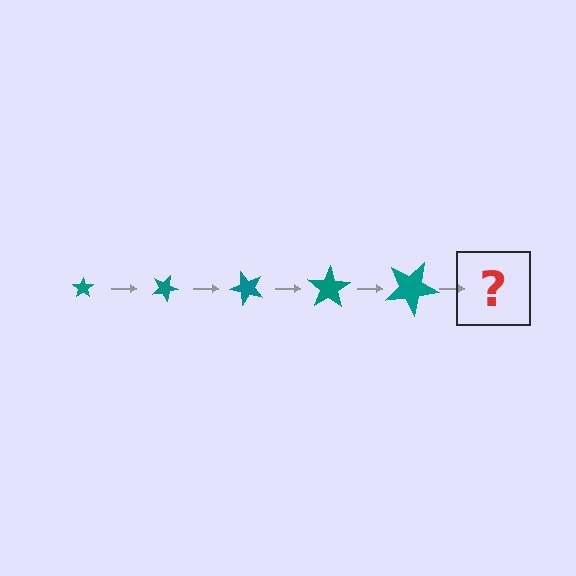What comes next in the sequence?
The next element should be a star, larger than the previous one and rotated 125 degrees from the start.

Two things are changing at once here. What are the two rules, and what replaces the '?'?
The two rules are that the star grows larger each step and it rotates 25 degrees each step. The '?' should be a star, larger than the previous one and rotated 125 degrees from the start.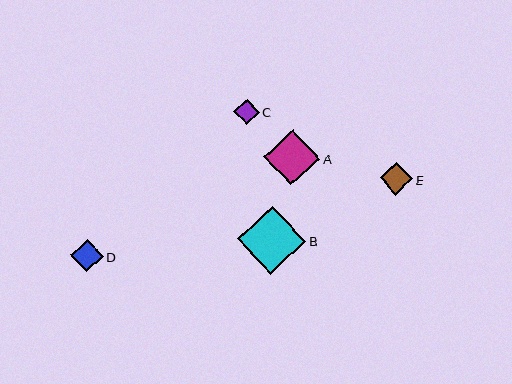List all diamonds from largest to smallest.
From largest to smallest: B, A, D, E, C.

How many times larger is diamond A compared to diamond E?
Diamond A is approximately 1.7 times the size of diamond E.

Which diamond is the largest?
Diamond B is the largest with a size of approximately 69 pixels.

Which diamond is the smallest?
Diamond C is the smallest with a size of approximately 25 pixels.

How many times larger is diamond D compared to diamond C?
Diamond D is approximately 1.3 times the size of diamond C.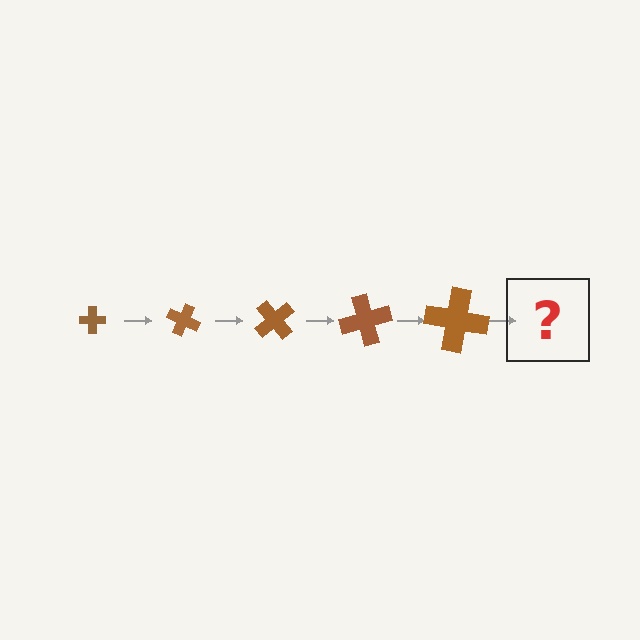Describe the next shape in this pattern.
It should be a cross, larger than the previous one and rotated 125 degrees from the start.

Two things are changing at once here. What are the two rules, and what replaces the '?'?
The two rules are that the cross grows larger each step and it rotates 25 degrees each step. The '?' should be a cross, larger than the previous one and rotated 125 degrees from the start.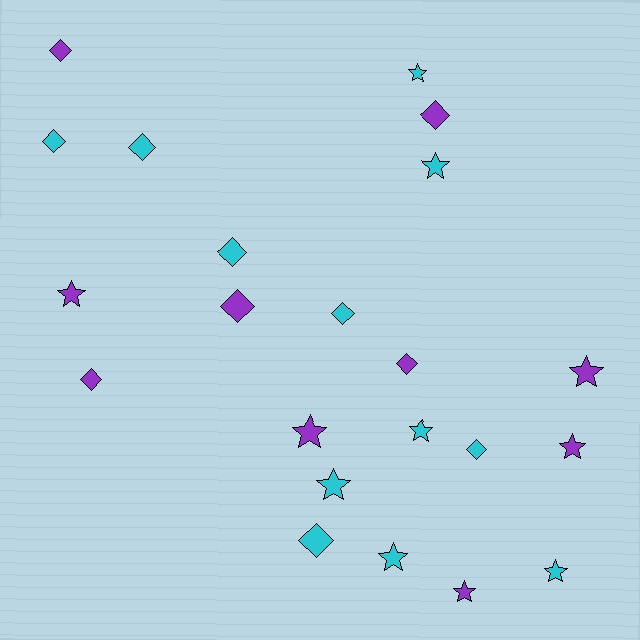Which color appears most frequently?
Cyan, with 12 objects.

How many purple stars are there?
There are 5 purple stars.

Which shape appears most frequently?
Star, with 11 objects.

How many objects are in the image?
There are 22 objects.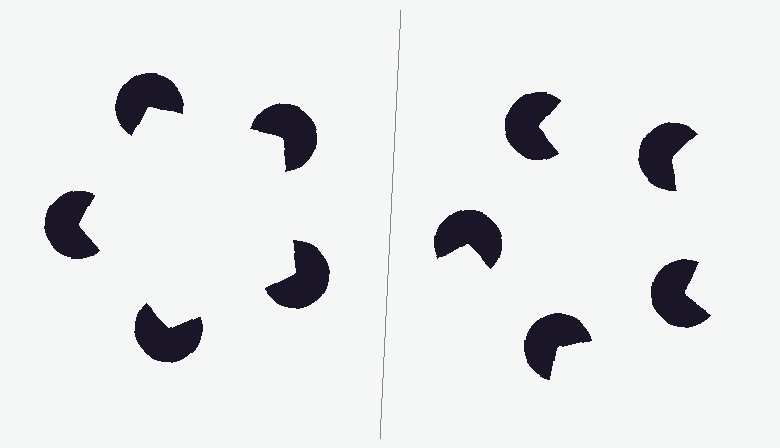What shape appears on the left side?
An illusory pentagon.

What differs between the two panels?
The pac-man discs are positioned identically on both sides; only the wedge orientations differ. On the left they align to a pentagon; on the right they are misaligned.